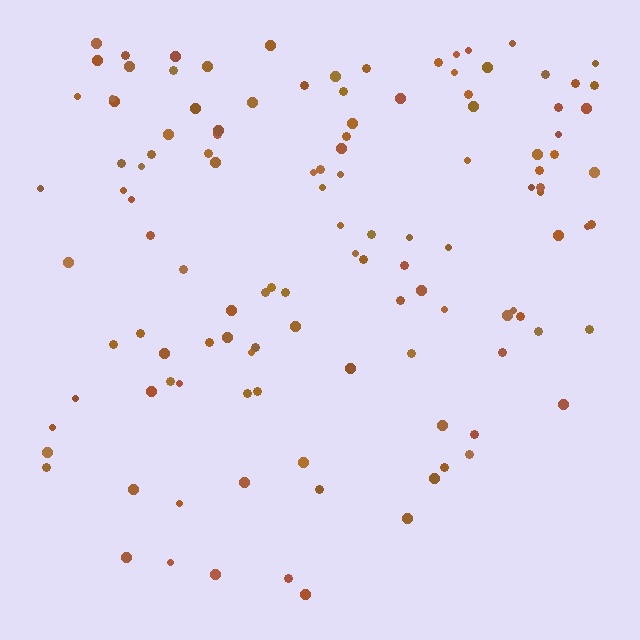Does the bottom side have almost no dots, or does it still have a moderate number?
Still a moderate number, just noticeably fewer than the top.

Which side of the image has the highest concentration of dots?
The top.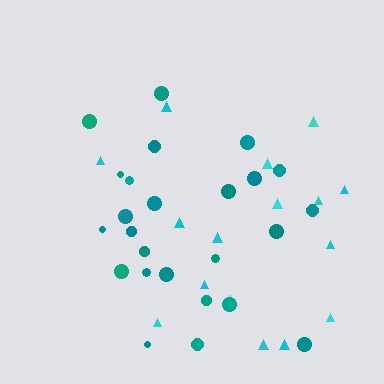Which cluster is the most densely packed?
Teal.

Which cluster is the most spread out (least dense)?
Cyan.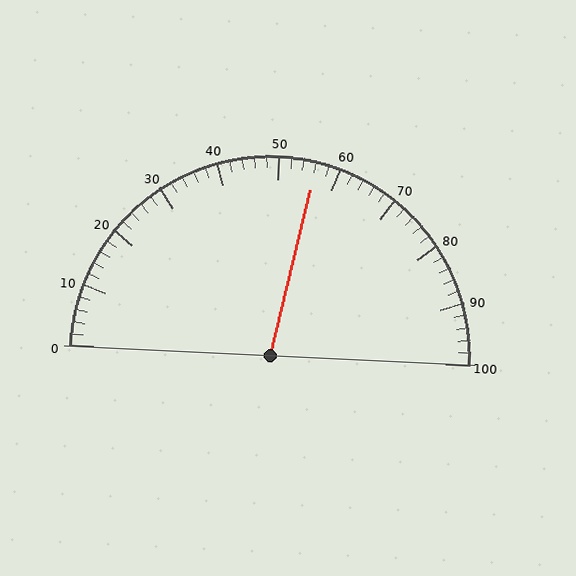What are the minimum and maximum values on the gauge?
The gauge ranges from 0 to 100.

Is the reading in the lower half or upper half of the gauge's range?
The reading is in the upper half of the range (0 to 100).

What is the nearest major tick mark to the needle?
The nearest major tick mark is 60.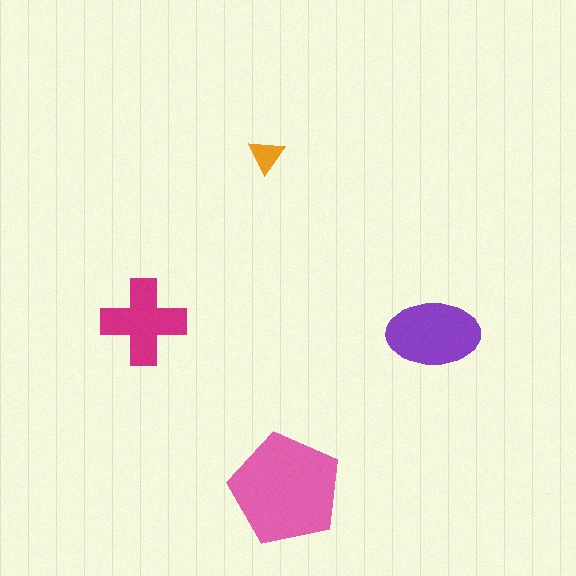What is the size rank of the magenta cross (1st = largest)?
3rd.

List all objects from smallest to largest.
The orange triangle, the magenta cross, the purple ellipse, the pink pentagon.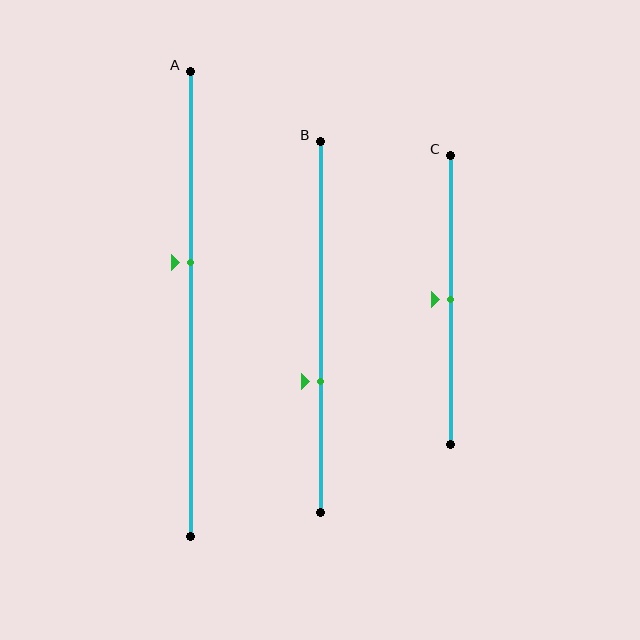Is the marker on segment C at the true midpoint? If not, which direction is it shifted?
Yes, the marker on segment C is at the true midpoint.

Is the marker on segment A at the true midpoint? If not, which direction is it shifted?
No, the marker on segment A is shifted upward by about 9% of the segment length.